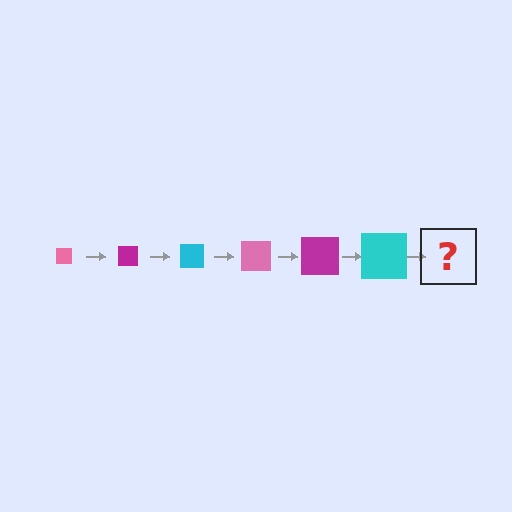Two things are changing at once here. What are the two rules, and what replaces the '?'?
The two rules are that the square grows larger each step and the color cycles through pink, magenta, and cyan. The '?' should be a pink square, larger than the previous one.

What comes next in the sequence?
The next element should be a pink square, larger than the previous one.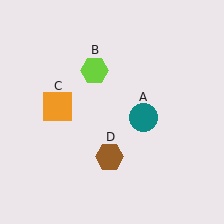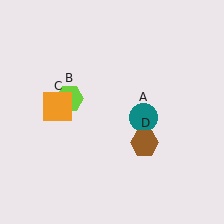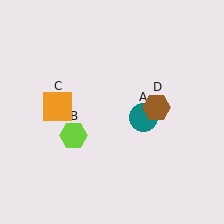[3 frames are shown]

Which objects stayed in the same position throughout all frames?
Teal circle (object A) and orange square (object C) remained stationary.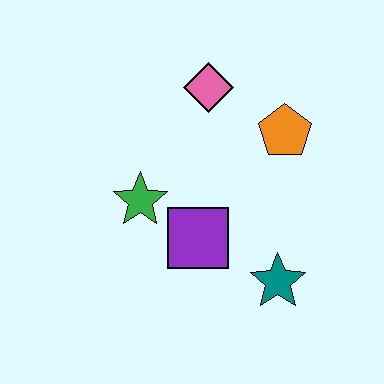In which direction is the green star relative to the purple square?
The green star is to the left of the purple square.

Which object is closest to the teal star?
The purple square is closest to the teal star.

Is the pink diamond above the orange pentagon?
Yes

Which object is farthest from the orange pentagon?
The green star is farthest from the orange pentagon.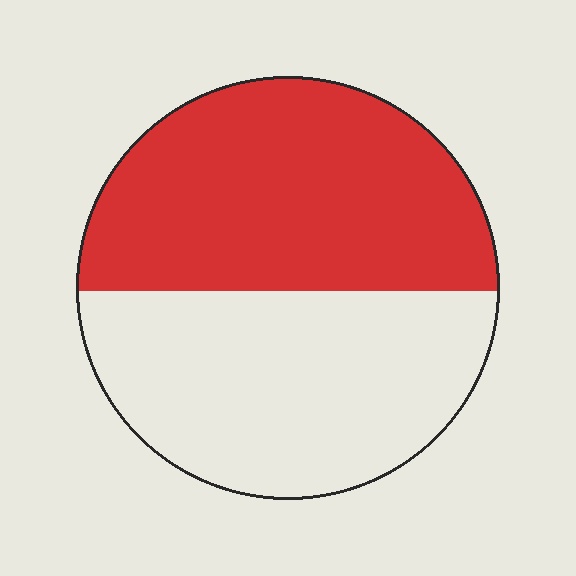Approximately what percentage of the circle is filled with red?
Approximately 50%.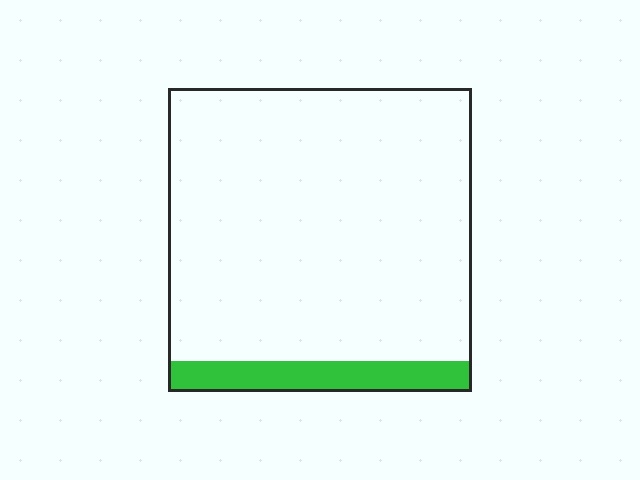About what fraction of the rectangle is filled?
About one tenth (1/10).